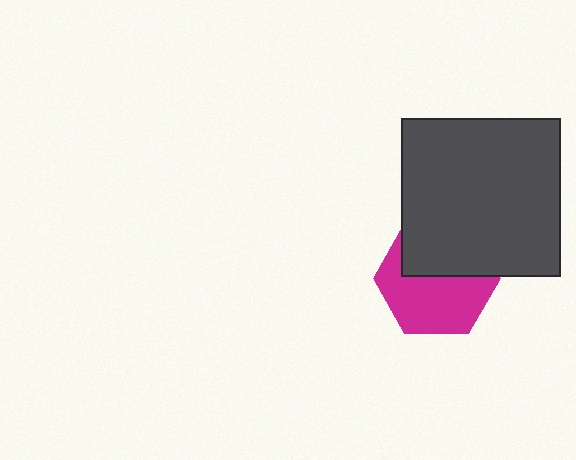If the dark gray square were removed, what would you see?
You would see the complete magenta hexagon.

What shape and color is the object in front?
The object in front is a dark gray square.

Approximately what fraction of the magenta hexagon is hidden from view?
Roughly 42% of the magenta hexagon is hidden behind the dark gray square.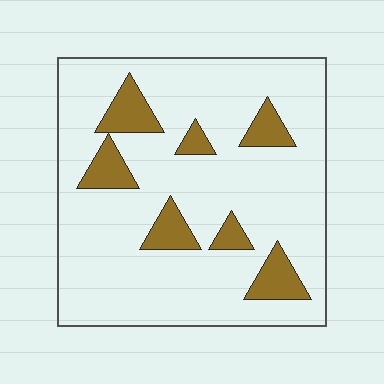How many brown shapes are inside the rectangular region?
7.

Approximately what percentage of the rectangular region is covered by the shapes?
Approximately 15%.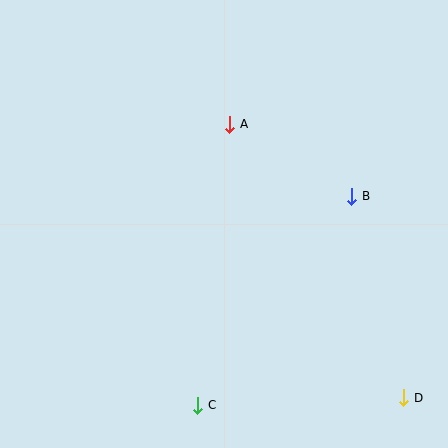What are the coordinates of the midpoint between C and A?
The midpoint between C and A is at (214, 265).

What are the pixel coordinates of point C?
Point C is at (198, 405).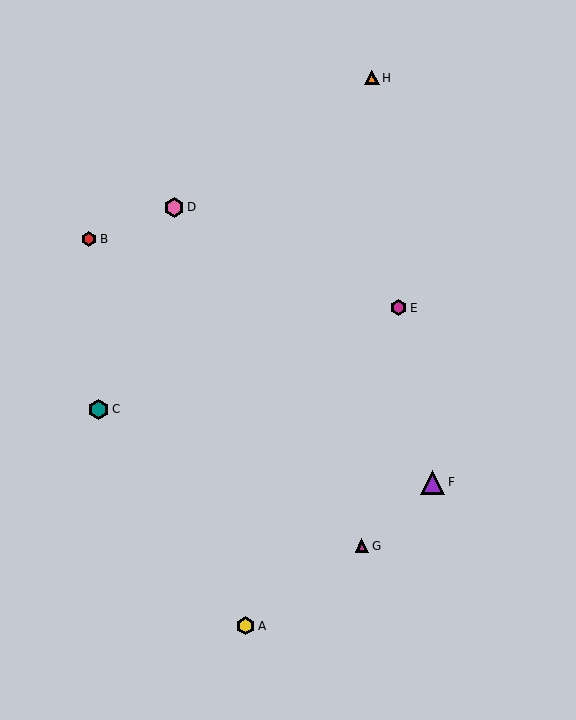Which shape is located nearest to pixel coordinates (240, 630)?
The yellow hexagon (labeled A) at (246, 626) is nearest to that location.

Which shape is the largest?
The purple triangle (labeled F) is the largest.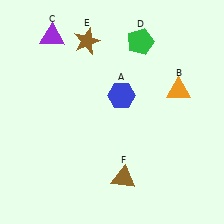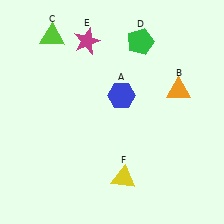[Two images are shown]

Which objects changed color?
C changed from purple to lime. E changed from brown to magenta. F changed from brown to yellow.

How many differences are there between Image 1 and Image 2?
There are 3 differences between the two images.